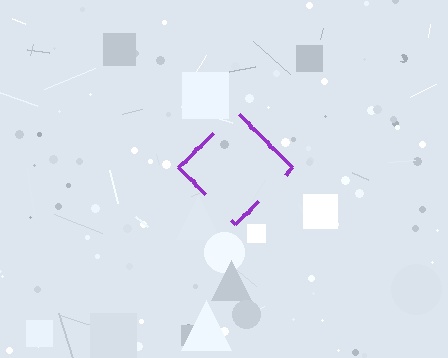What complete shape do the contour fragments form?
The contour fragments form a diamond.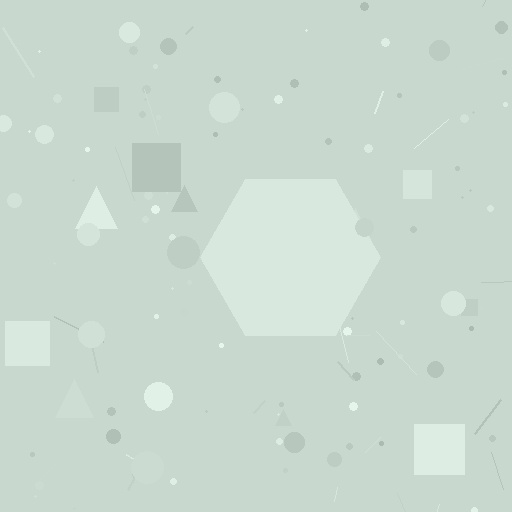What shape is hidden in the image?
A hexagon is hidden in the image.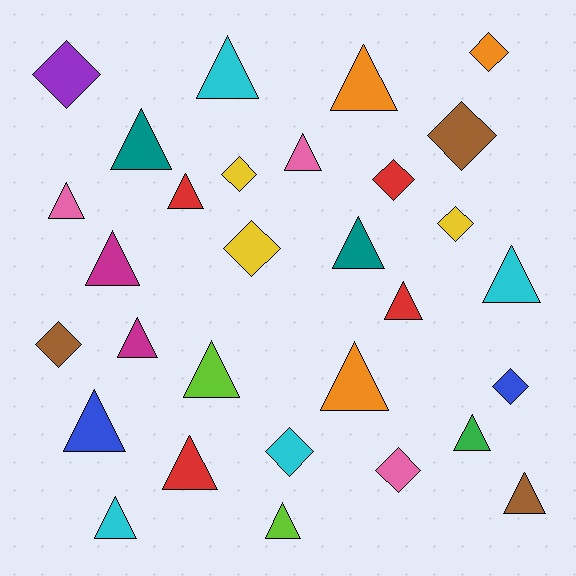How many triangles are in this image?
There are 19 triangles.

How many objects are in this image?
There are 30 objects.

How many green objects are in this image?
There is 1 green object.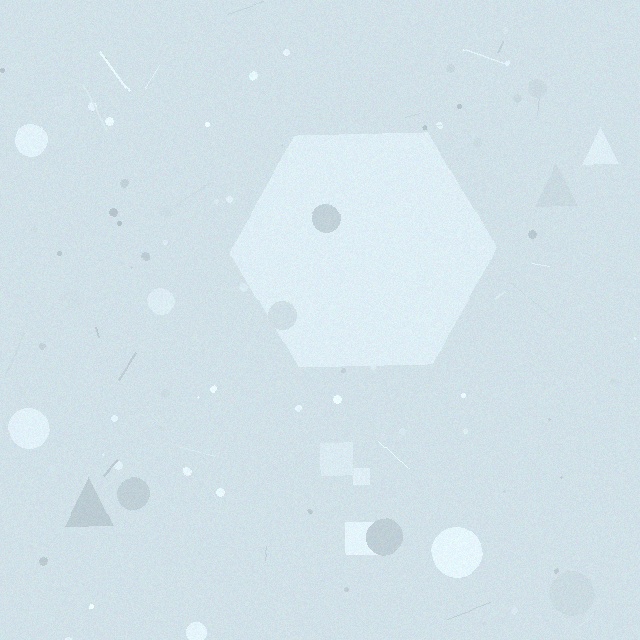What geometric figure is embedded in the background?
A hexagon is embedded in the background.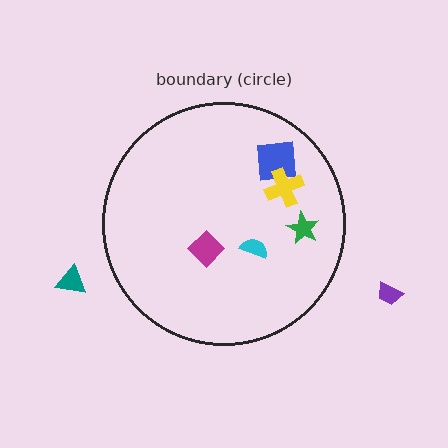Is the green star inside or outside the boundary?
Inside.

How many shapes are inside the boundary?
5 inside, 2 outside.